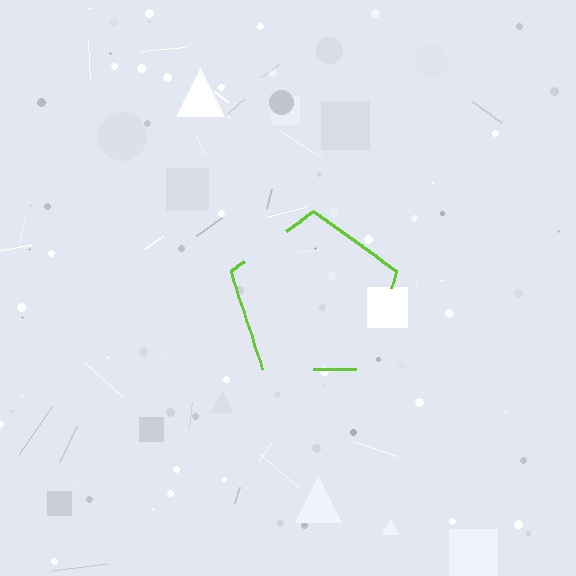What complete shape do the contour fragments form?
The contour fragments form a pentagon.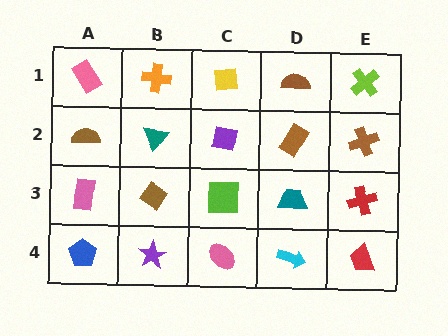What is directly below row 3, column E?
A red trapezoid.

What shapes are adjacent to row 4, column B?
A brown diamond (row 3, column B), a blue pentagon (row 4, column A), a pink ellipse (row 4, column C).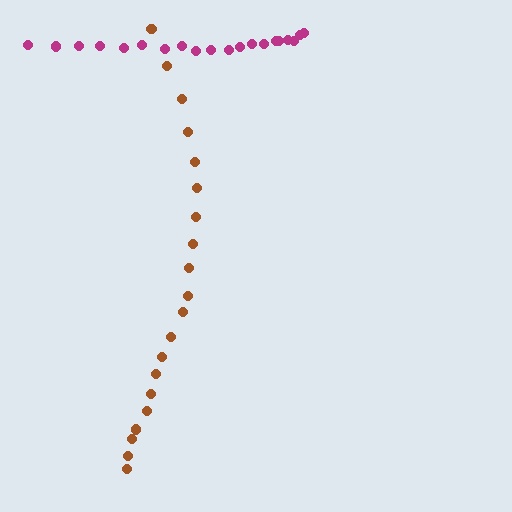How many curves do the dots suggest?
There are 2 distinct paths.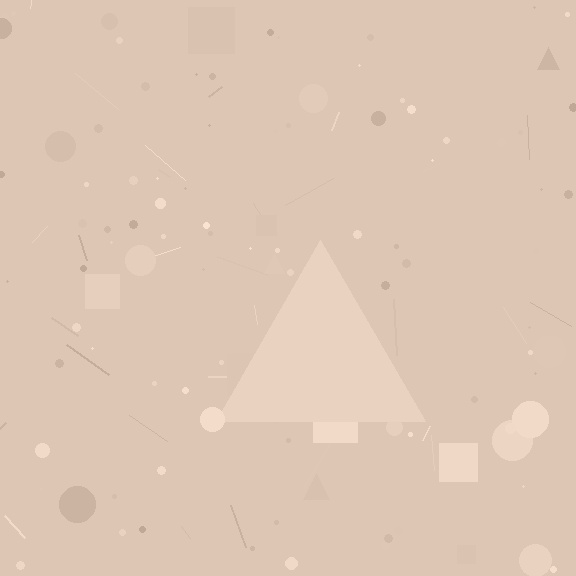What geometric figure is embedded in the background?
A triangle is embedded in the background.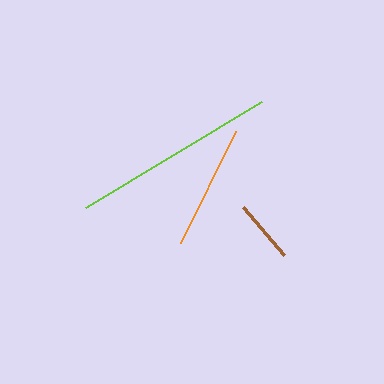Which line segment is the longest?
The lime line is the longest at approximately 205 pixels.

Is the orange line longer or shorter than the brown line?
The orange line is longer than the brown line.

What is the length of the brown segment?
The brown segment is approximately 63 pixels long.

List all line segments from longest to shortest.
From longest to shortest: lime, orange, brown.